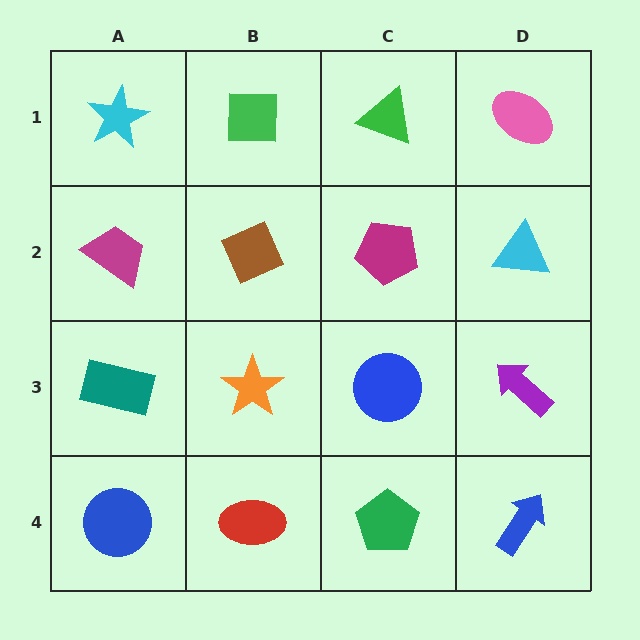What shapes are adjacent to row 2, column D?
A pink ellipse (row 1, column D), a purple arrow (row 3, column D), a magenta pentagon (row 2, column C).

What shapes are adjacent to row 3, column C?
A magenta pentagon (row 2, column C), a green pentagon (row 4, column C), an orange star (row 3, column B), a purple arrow (row 3, column D).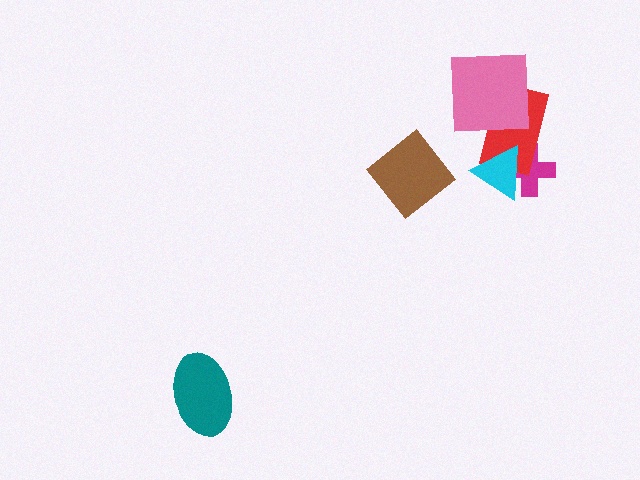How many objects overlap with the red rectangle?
3 objects overlap with the red rectangle.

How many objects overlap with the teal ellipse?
0 objects overlap with the teal ellipse.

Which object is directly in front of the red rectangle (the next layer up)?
The cyan triangle is directly in front of the red rectangle.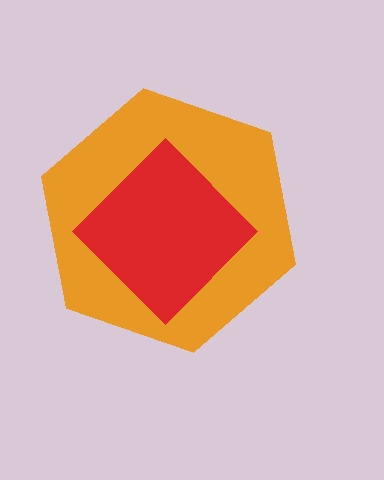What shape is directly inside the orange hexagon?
The red diamond.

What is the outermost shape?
The orange hexagon.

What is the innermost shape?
The red diamond.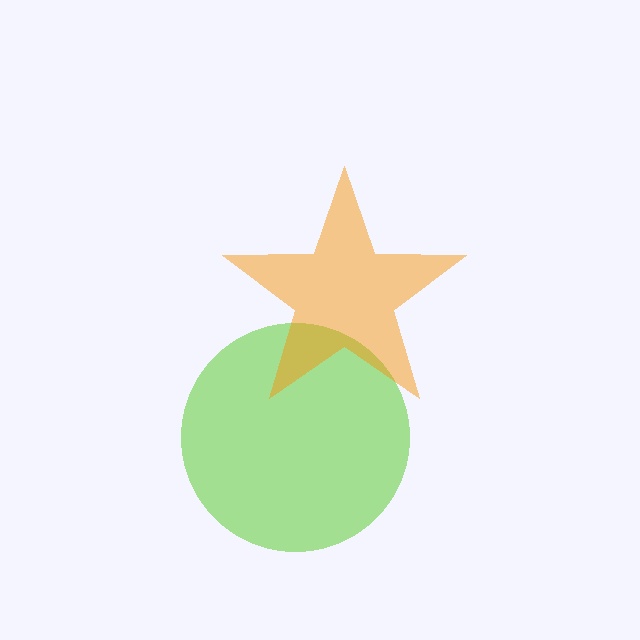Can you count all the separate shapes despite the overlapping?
Yes, there are 2 separate shapes.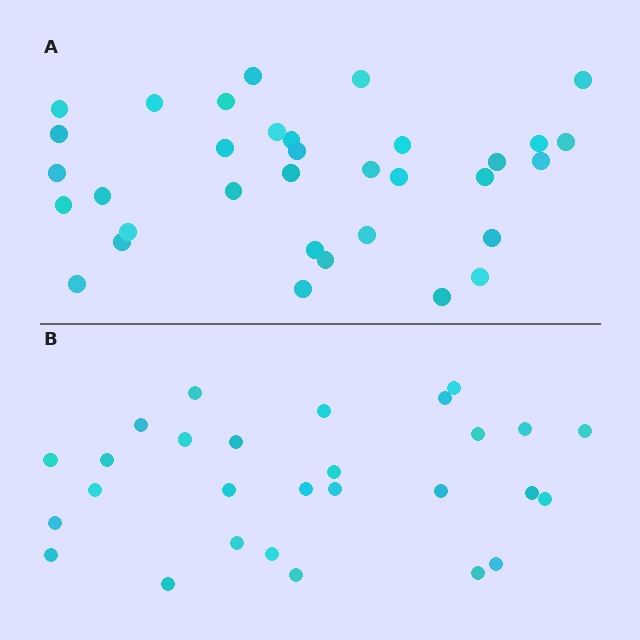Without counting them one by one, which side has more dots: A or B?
Region A (the top region) has more dots.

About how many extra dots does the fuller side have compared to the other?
Region A has about 6 more dots than region B.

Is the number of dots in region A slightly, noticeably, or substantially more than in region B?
Region A has only slightly more — the two regions are fairly close. The ratio is roughly 1.2 to 1.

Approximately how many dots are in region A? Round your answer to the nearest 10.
About 30 dots. (The exact count is 34, which rounds to 30.)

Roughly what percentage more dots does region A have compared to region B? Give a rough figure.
About 20% more.